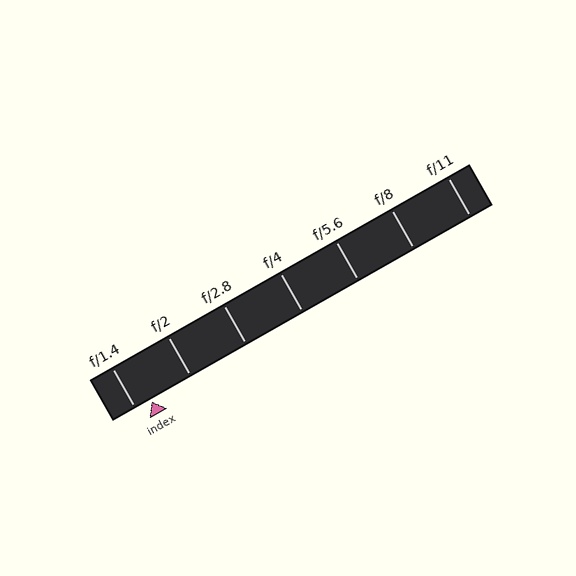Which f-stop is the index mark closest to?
The index mark is closest to f/1.4.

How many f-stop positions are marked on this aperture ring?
There are 7 f-stop positions marked.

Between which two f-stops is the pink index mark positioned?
The index mark is between f/1.4 and f/2.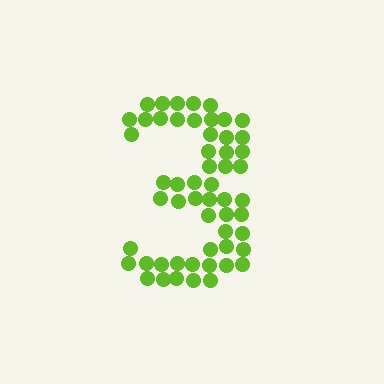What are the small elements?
The small elements are circles.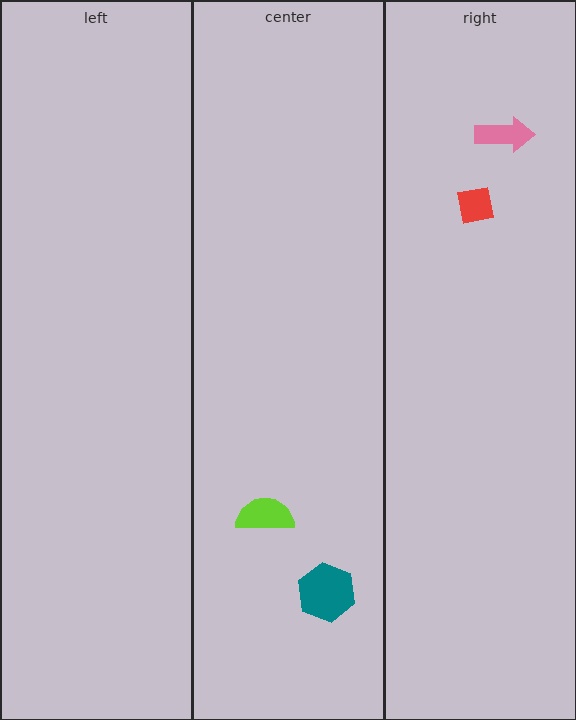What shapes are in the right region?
The pink arrow, the red square.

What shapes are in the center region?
The teal hexagon, the lime semicircle.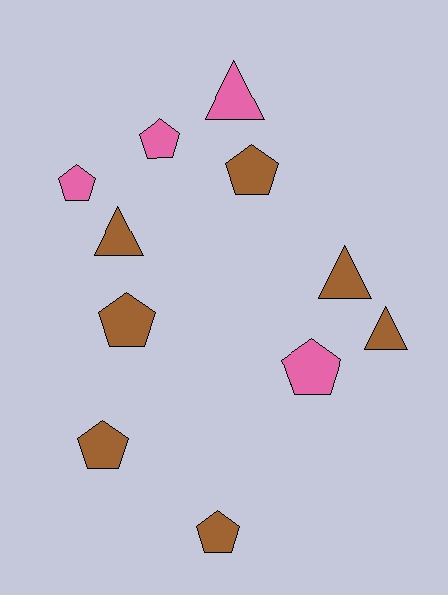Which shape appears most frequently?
Pentagon, with 7 objects.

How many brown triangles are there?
There are 3 brown triangles.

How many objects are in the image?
There are 11 objects.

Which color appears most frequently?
Brown, with 7 objects.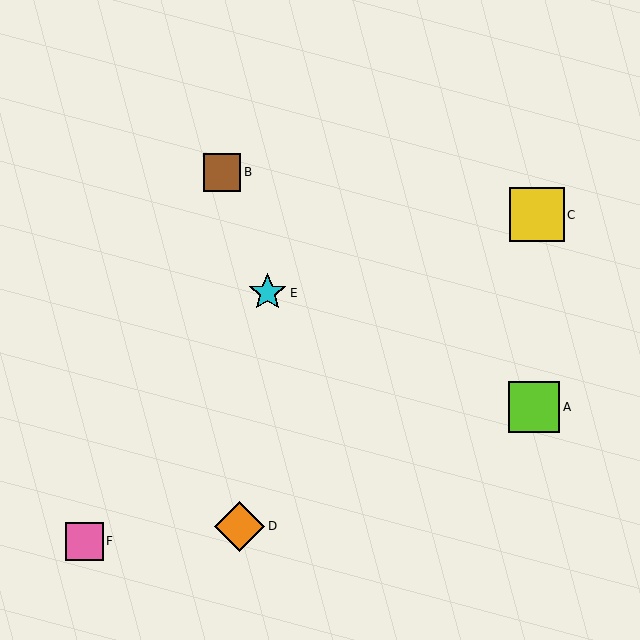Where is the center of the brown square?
The center of the brown square is at (222, 172).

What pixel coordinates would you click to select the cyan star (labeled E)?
Click at (268, 293) to select the cyan star E.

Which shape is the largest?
The yellow square (labeled C) is the largest.